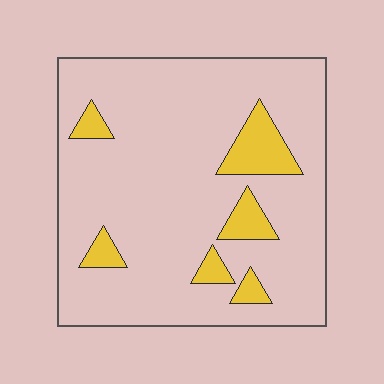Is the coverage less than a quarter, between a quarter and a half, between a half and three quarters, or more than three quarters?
Less than a quarter.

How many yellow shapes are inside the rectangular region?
6.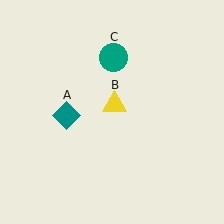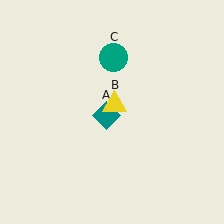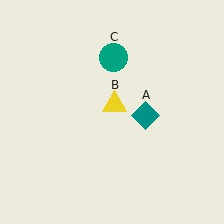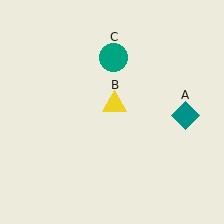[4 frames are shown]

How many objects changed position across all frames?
1 object changed position: teal diamond (object A).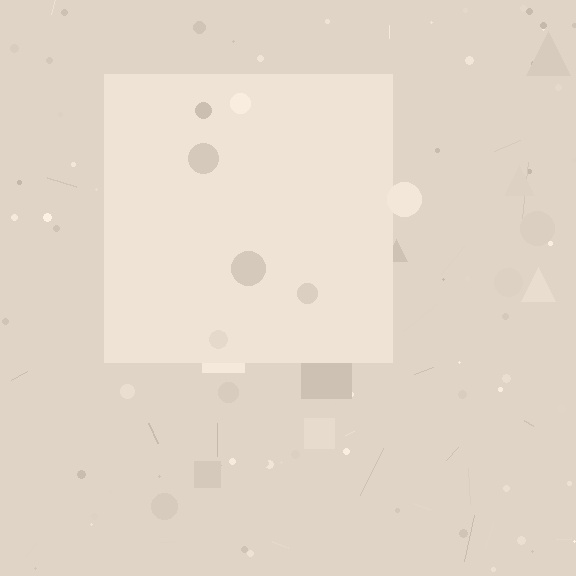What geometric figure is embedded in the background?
A square is embedded in the background.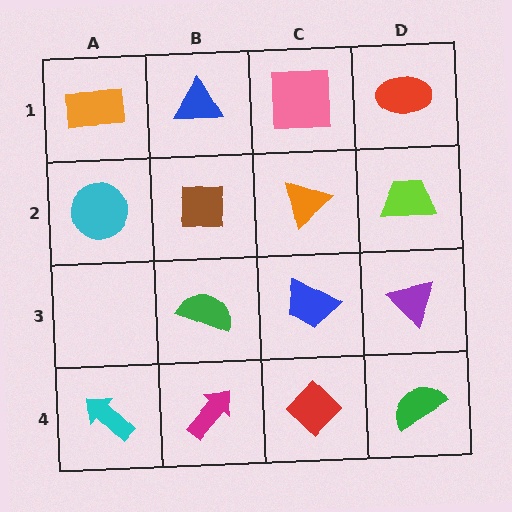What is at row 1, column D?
A red ellipse.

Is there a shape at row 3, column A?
No, that cell is empty.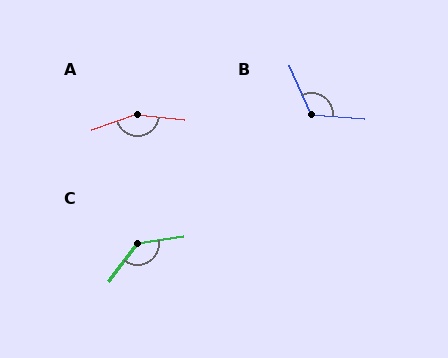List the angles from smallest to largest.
B (118°), C (136°), A (154°).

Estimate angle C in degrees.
Approximately 136 degrees.